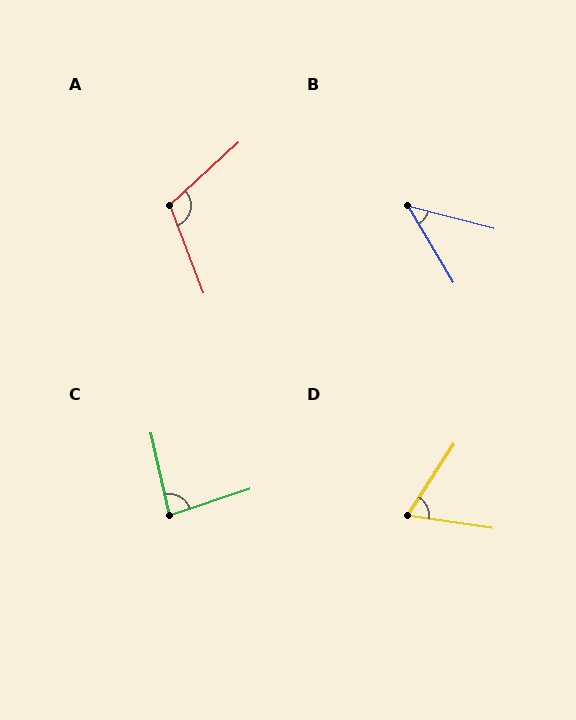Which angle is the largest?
A, at approximately 112 degrees.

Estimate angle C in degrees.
Approximately 85 degrees.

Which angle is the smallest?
B, at approximately 45 degrees.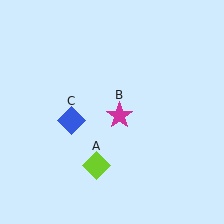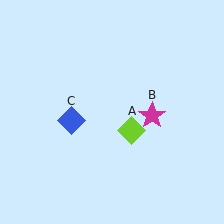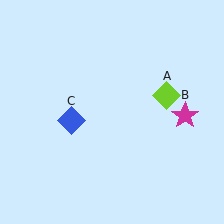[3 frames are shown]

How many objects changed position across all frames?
2 objects changed position: lime diamond (object A), magenta star (object B).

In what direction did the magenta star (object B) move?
The magenta star (object B) moved right.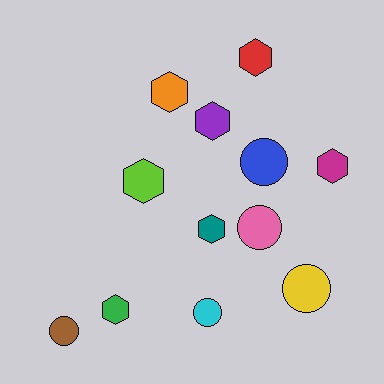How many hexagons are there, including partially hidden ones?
There are 7 hexagons.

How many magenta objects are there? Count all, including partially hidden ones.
There is 1 magenta object.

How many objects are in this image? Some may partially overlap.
There are 12 objects.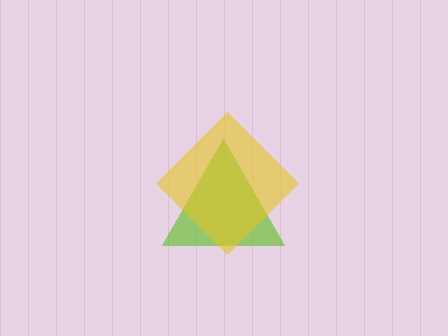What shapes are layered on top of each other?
The layered shapes are: a lime triangle, a yellow diamond.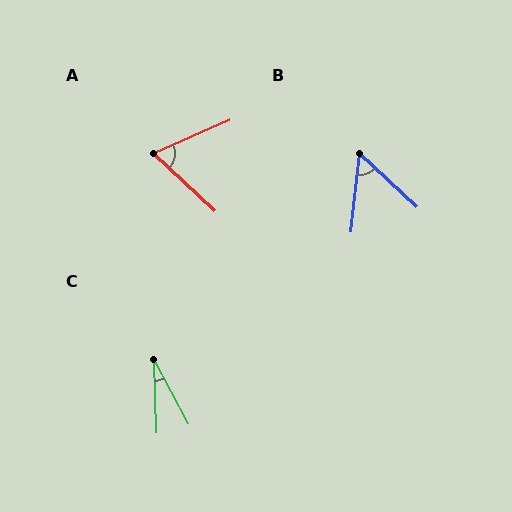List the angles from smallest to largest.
C (26°), B (53°), A (67°).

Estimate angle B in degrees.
Approximately 53 degrees.